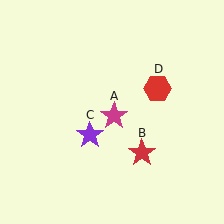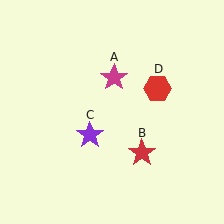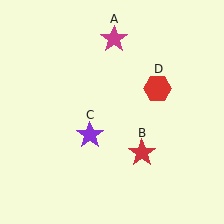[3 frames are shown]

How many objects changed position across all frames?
1 object changed position: magenta star (object A).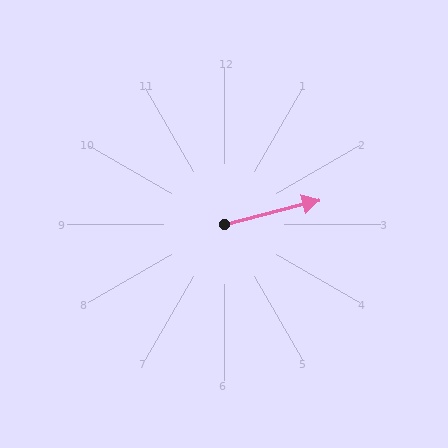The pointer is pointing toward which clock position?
Roughly 3 o'clock.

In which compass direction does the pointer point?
East.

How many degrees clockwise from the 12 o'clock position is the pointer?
Approximately 76 degrees.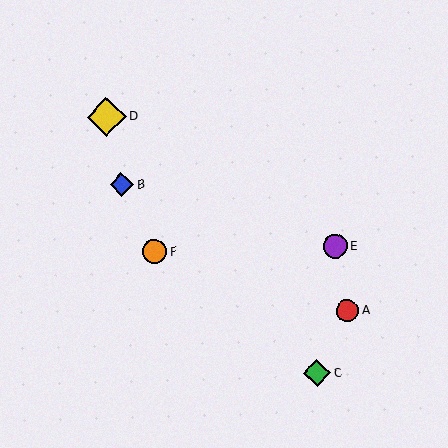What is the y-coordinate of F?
Object F is at y≈252.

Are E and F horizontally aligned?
Yes, both are at y≈246.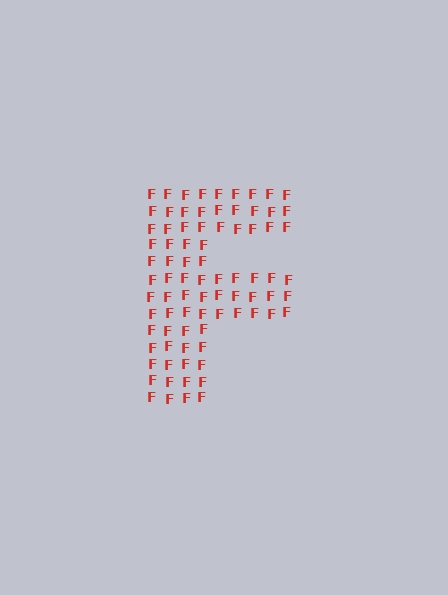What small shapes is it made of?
It is made of small letter F's.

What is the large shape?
The large shape is the letter F.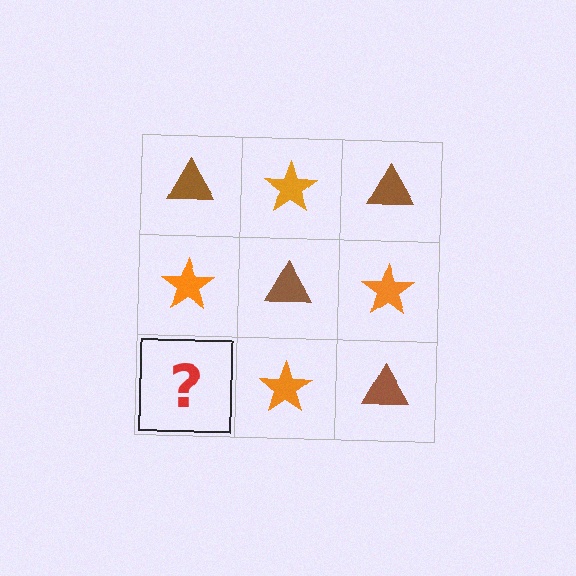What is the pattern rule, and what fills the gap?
The rule is that it alternates brown triangle and orange star in a checkerboard pattern. The gap should be filled with a brown triangle.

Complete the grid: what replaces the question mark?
The question mark should be replaced with a brown triangle.